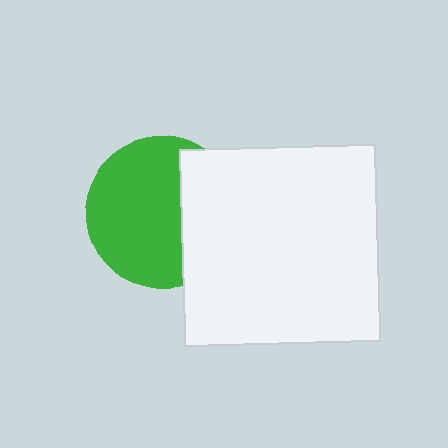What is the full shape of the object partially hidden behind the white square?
The partially hidden object is a green circle.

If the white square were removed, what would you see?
You would see the complete green circle.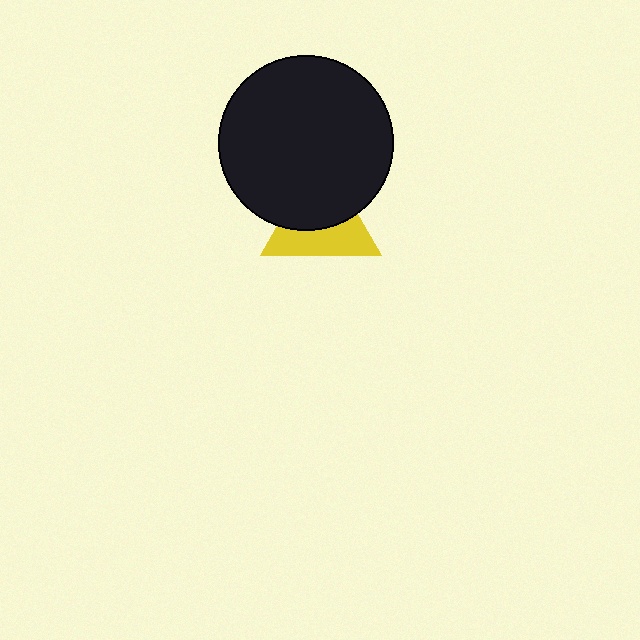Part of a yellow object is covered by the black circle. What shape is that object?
It is a triangle.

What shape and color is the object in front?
The object in front is a black circle.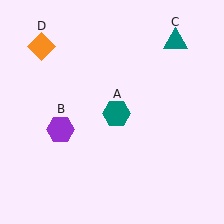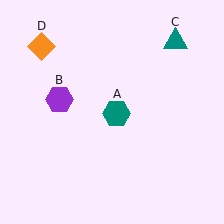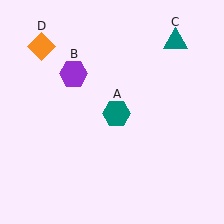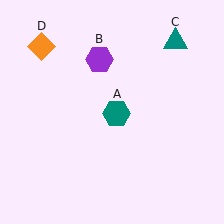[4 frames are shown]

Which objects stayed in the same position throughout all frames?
Teal hexagon (object A) and teal triangle (object C) and orange diamond (object D) remained stationary.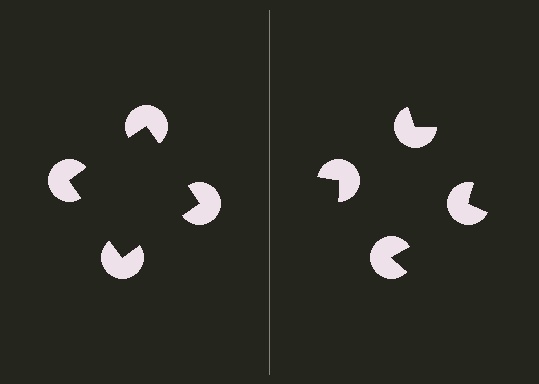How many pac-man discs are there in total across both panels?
8 — 4 on each side.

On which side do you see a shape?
An illusory square appears on the left side. On the right side the wedge cuts are rotated, so no coherent shape forms.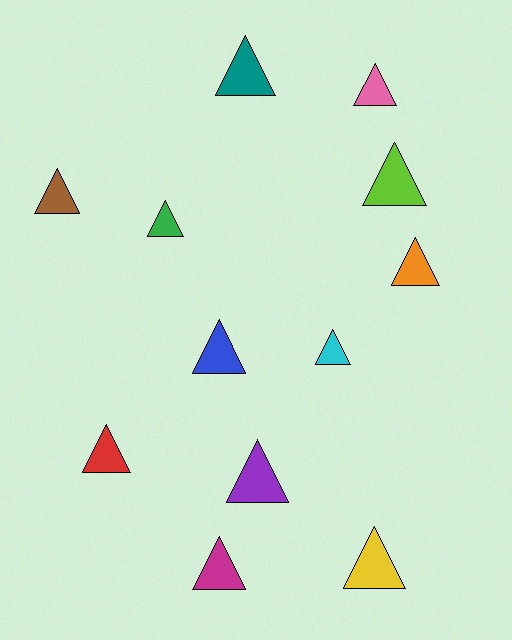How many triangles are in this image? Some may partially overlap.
There are 12 triangles.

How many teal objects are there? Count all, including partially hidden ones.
There is 1 teal object.